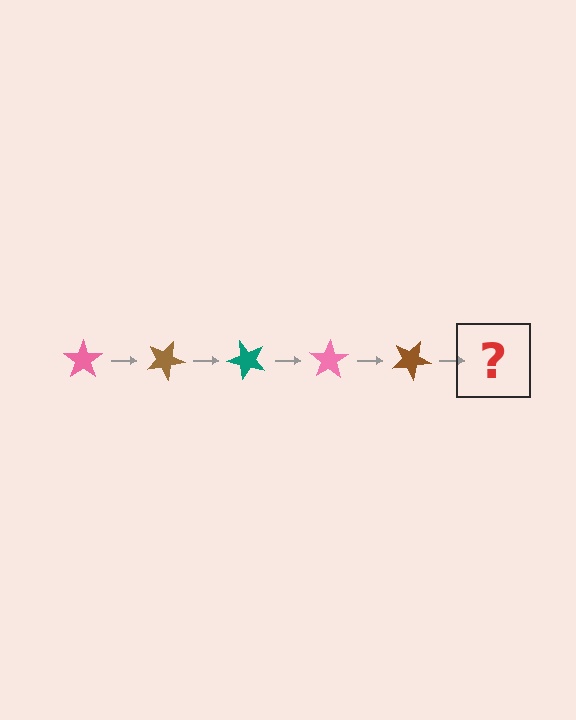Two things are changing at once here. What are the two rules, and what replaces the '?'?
The two rules are that it rotates 25 degrees each step and the color cycles through pink, brown, and teal. The '?' should be a teal star, rotated 125 degrees from the start.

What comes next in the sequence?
The next element should be a teal star, rotated 125 degrees from the start.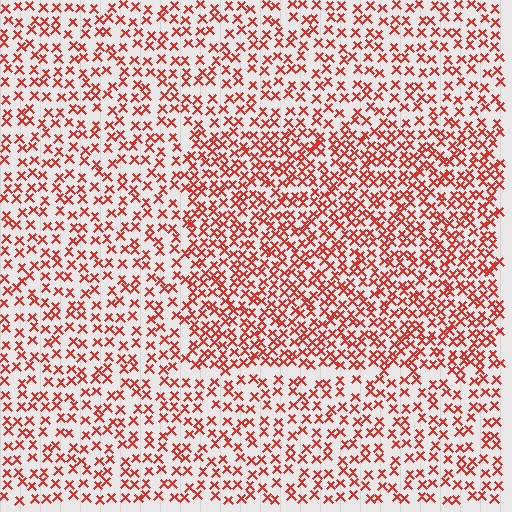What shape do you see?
I see a rectangle.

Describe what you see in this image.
The image contains small red elements arranged at two different densities. A rectangle-shaped region is visible where the elements are more densely packed than the surrounding area.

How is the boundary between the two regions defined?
The boundary is defined by a change in element density (approximately 1.7x ratio). All elements are the same color, size, and shape.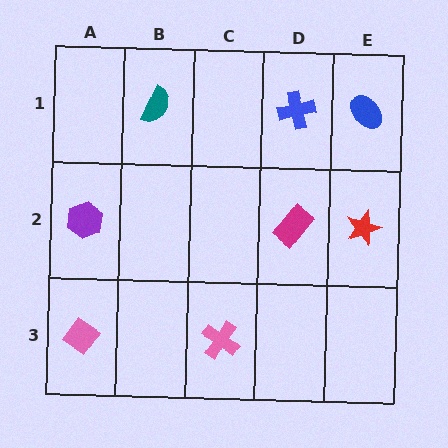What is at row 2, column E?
A red star.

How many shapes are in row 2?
3 shapes.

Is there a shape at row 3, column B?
No, that cell is empty.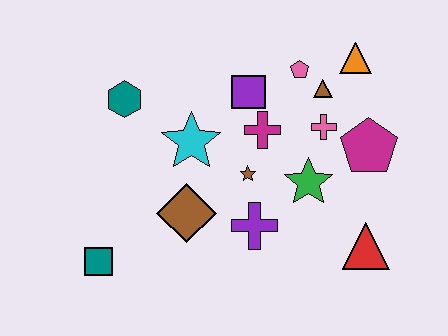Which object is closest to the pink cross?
The brown triangle is closest to the pink cross.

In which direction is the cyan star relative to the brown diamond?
The cyan star is above the brown diamond.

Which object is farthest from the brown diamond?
The orange triangle is farthest from the brown diamond.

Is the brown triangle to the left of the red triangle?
Yes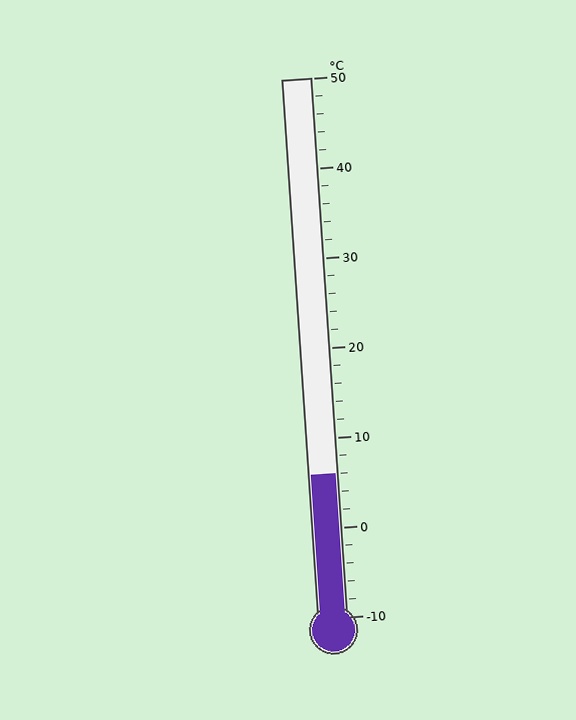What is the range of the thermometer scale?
The thermometer scale ranges from -10°C to 50°C.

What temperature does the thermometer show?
The thermometer shows approximately 6°C.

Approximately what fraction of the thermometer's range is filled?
The thermometer is filled to approximately 25% of its range.